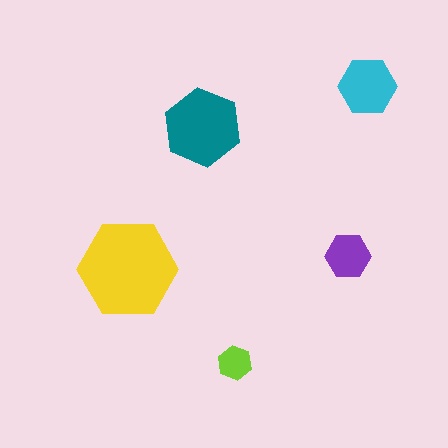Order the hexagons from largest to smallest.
the yellow one, the teal one, the cyan one, the purple one, the lime one.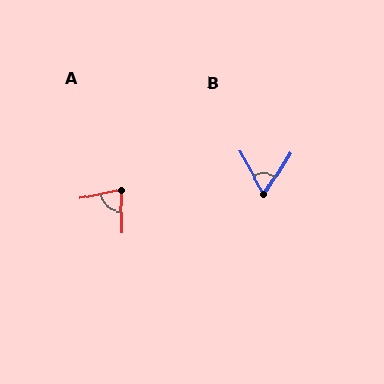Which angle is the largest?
A, at approximately 78 degrees.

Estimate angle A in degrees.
Approximately 78 degrees.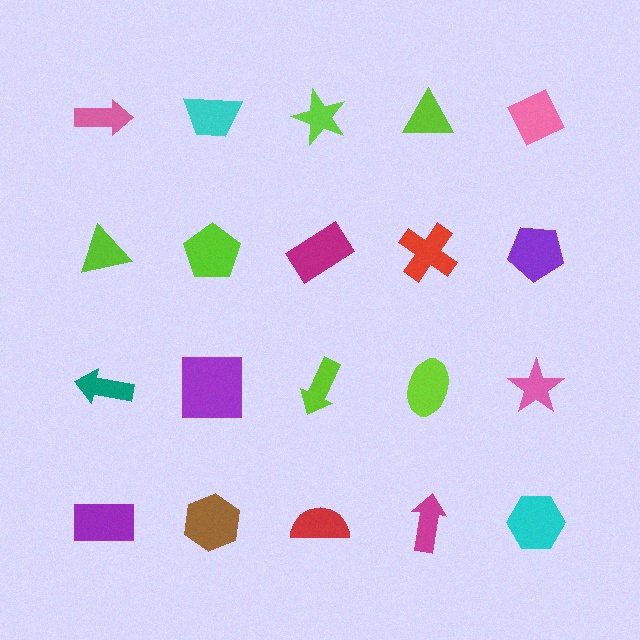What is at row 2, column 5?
A purple pentagon.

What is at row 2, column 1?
A lime triangle.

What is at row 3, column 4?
A lime ellipse.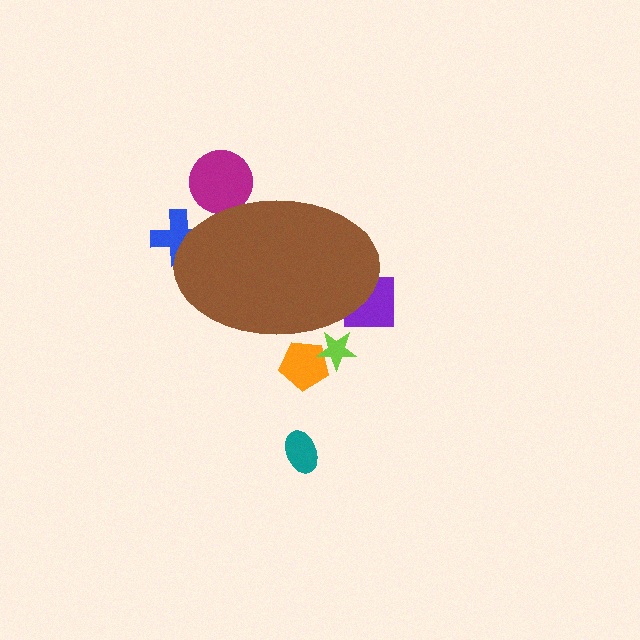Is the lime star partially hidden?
Yes, the lime star is partially hidden behind the brown ellipse.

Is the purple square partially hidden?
Yes, the purple square is partially hidden behind the brown ellipse.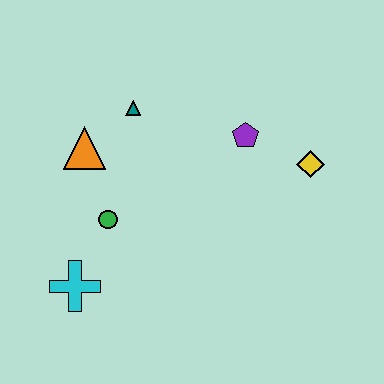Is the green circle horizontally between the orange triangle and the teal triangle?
Yes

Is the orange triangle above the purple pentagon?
No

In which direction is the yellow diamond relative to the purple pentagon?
The yellow diamond is to the right of the purple pentagon.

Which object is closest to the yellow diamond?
The purple pentagon is closest to the yellow diamond.